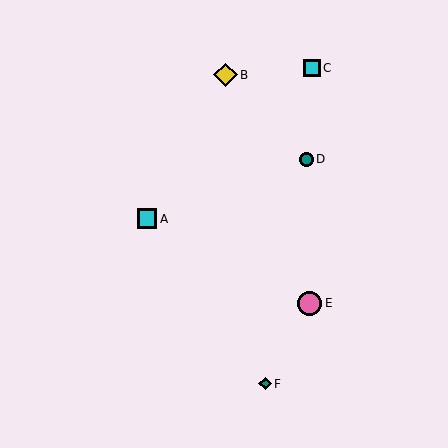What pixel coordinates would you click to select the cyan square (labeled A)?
Click at (147, 219) to select the cyan square A.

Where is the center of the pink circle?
The center of the pink circle is at (309, 303).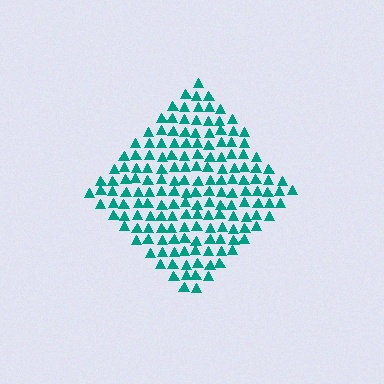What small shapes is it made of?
It is made of small triangles.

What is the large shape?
The large shape is a diamond.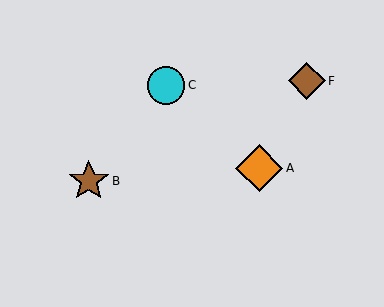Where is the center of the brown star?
The center of the brown star is at (89, 181).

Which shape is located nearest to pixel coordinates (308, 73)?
The brown diamond (labeled F) at (307, 81) is nearest to that location.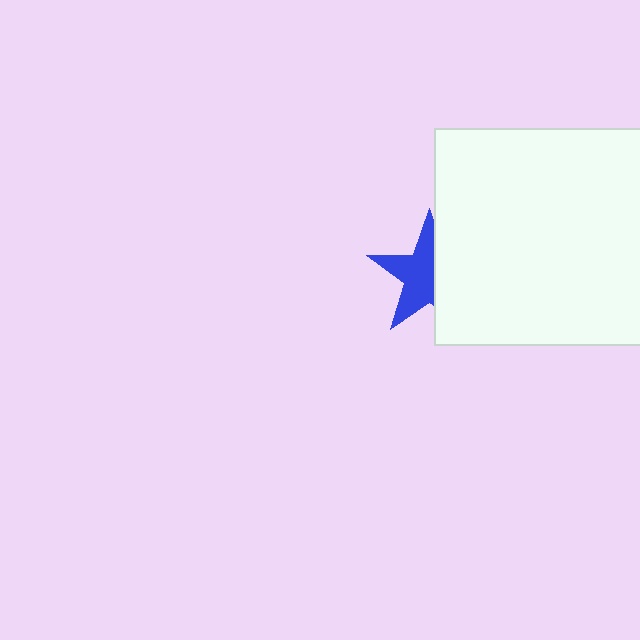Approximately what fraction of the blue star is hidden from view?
Roughly 43% of the blue star is hidden behind the white square.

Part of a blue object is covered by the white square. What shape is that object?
It is a star.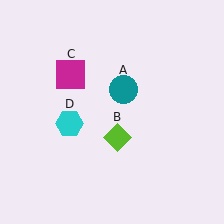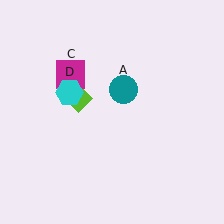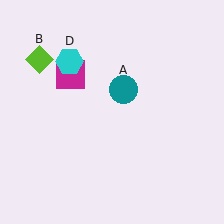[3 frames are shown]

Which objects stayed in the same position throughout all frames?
Teal circle (object A) and magenta square (object C) remained stationary.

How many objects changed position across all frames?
2 objects changed position: lime diamond (object B), cyan hexagon (object D).